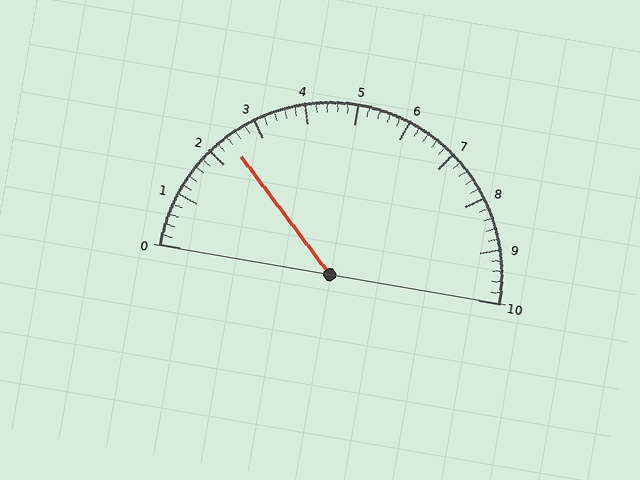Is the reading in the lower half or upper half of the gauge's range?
The reading is in the lower half of the range (0 to 10).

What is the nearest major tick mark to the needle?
The nearest major tick mark is 2.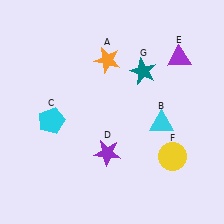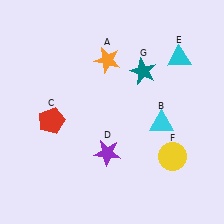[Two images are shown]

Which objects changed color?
C changed from cyan to red. E changed from purple to cyan.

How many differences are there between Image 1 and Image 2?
There are 2 differences between the two images.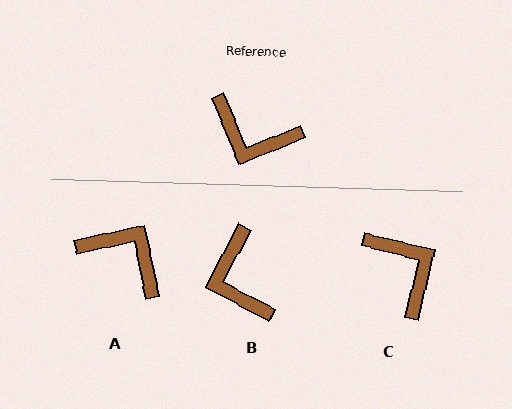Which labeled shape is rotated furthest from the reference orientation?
A, about 170 degrees away.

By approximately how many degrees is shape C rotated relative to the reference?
Approximately 144 degrees counter-clockwise.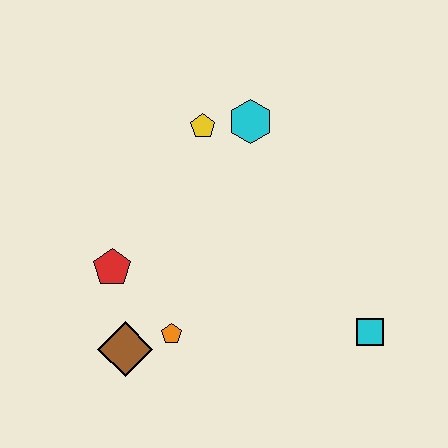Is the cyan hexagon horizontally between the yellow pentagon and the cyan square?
Yes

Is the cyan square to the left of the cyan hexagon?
No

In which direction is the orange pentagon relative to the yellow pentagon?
The orange pentagon is below the yellow pentagon.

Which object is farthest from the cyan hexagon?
The brown diamond is farthest from the cyan hexagon.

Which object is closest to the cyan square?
The orange pentagon is closest to the cyan square.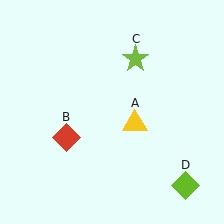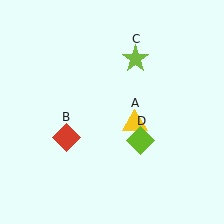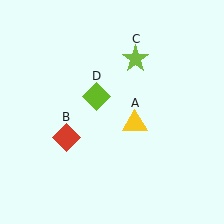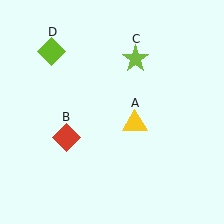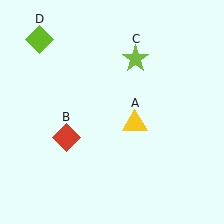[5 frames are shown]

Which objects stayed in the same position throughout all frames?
Yellow triangle (object A) and red diamond (object B) and lime star (object C) remained stationary.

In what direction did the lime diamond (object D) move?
The lime diamond (object D) moved up and to the left.